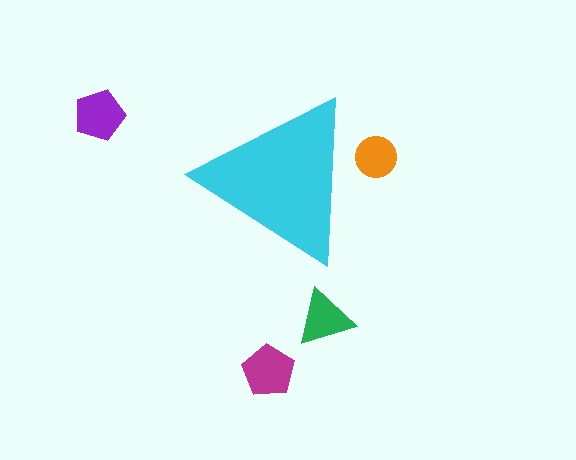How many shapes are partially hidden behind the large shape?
1 shape is partially hidden.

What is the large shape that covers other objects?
A cyan triangle.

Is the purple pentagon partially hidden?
No, the purple pentagon is fully visible.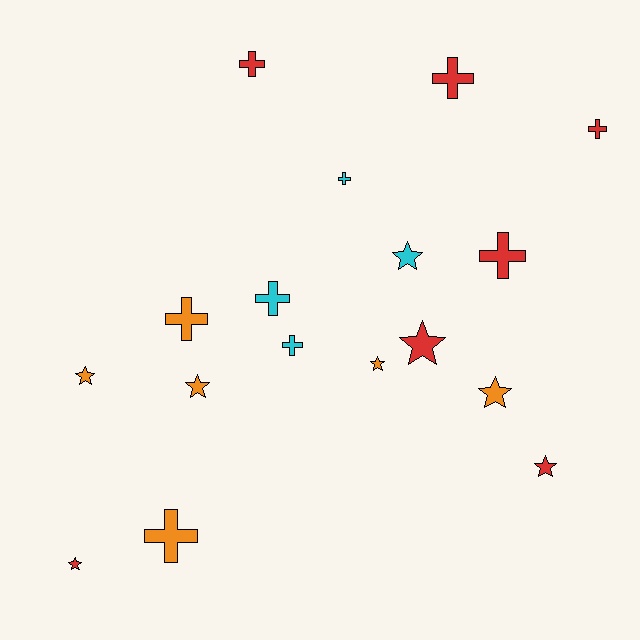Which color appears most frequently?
Red, with 7 objects.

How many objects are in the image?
There are 17 objects.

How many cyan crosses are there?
There are 3 cyan crosses.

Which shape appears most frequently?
Cross, with 9 objects.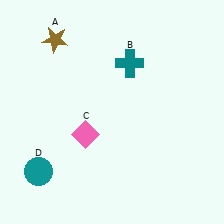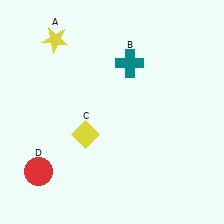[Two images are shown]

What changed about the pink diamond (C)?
In Image 1, C is pink. In Image 2, it changed to yellow.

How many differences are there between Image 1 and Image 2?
There are 3 differences between the two images.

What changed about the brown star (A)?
In Image 1, A is brown. In Image 2, it changed to yellow.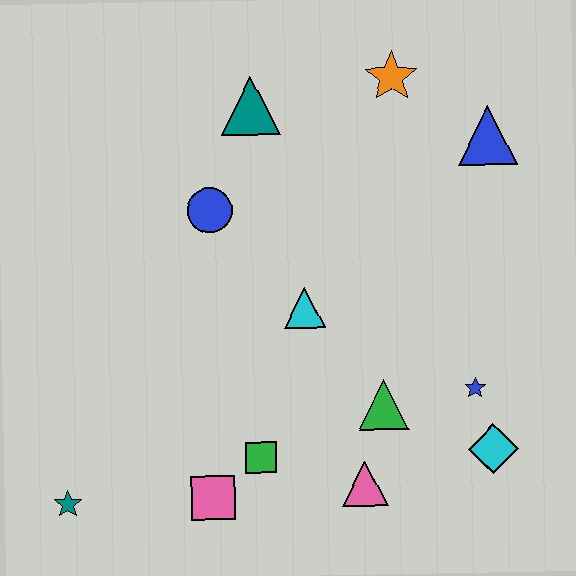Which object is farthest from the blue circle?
The cyan diamond is farthest from the blue circle.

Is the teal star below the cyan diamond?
Yes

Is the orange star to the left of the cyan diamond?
Yes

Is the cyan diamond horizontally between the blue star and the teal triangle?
No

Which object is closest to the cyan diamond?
The blue star is closest to the cyan diamond.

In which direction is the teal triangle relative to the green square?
The teal triangle is above the green square.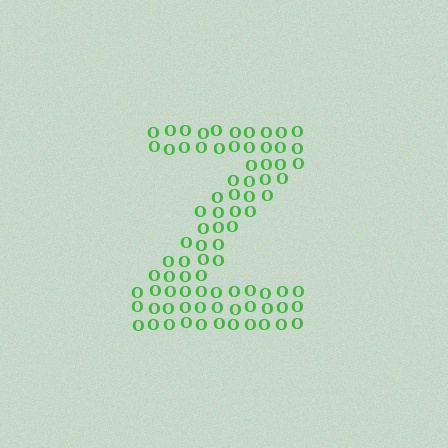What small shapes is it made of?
It is made of small letter O's.